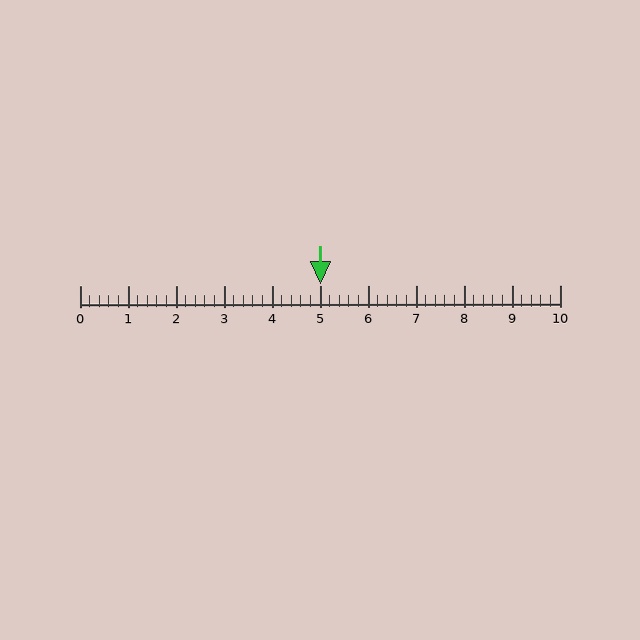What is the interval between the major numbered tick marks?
The major tick marks are spaced 1 units apart.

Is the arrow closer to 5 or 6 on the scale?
The arrow is closer to 5.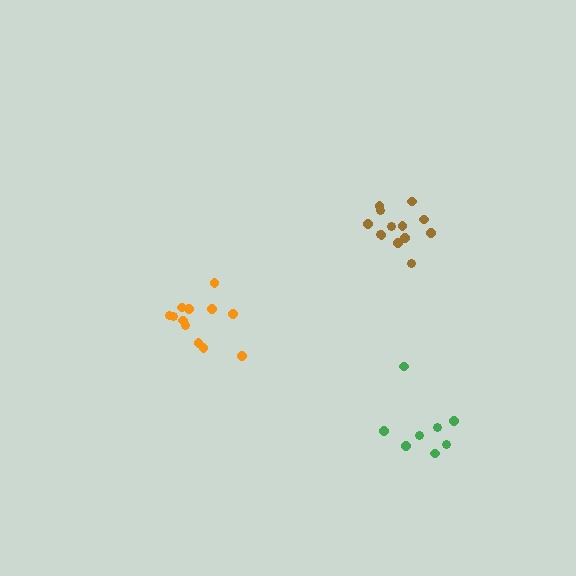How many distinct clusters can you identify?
There are 3 distinct clusters.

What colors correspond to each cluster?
The clusters are colored: brown, green, orange.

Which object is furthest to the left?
The orange cluster is leftmost.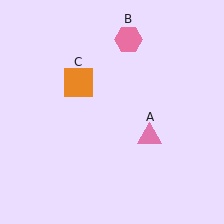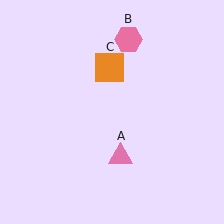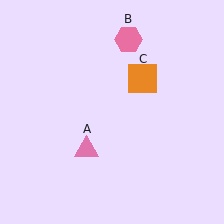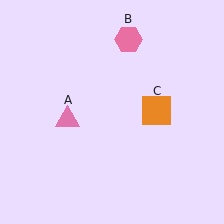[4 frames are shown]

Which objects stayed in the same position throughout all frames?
Pink hexagon (object B) remained stationary.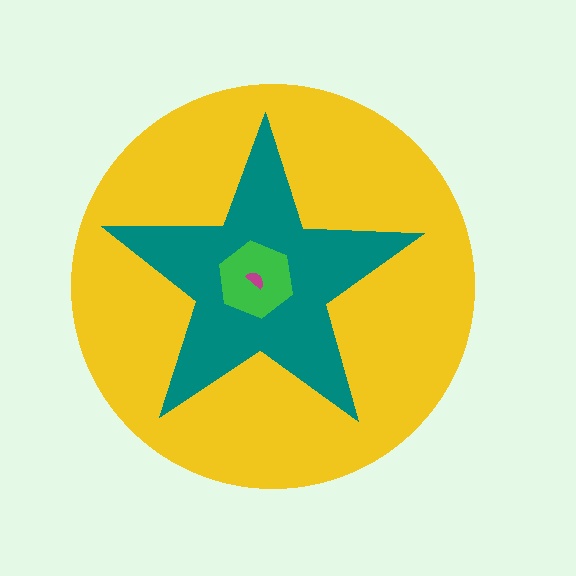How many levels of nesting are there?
4.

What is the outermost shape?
The yellow circle.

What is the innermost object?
The magenta semicircle.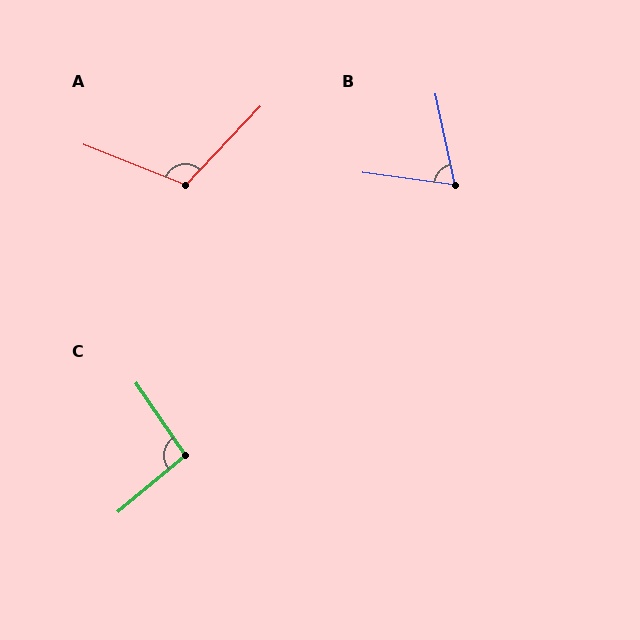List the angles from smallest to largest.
B (70°), C (96°), A (112°).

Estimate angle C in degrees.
Approximately 96 degrees.